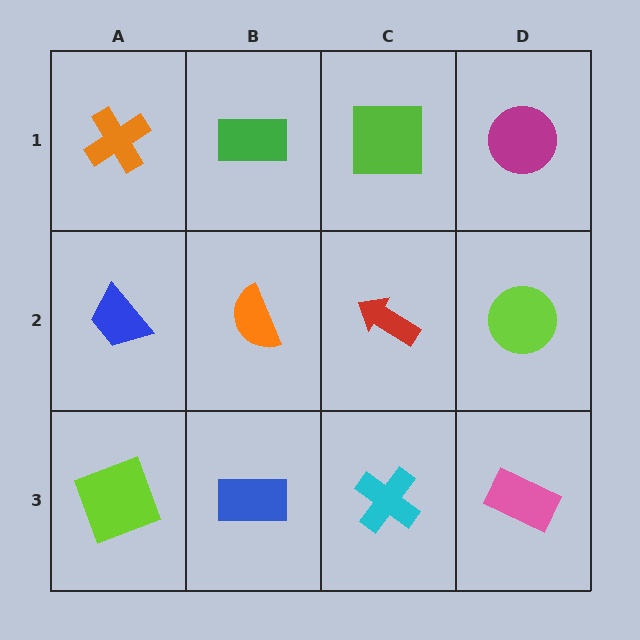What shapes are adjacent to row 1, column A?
A blue trapezoid (row 2, column A), a green rectangle (row 1, column B).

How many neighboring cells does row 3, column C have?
3.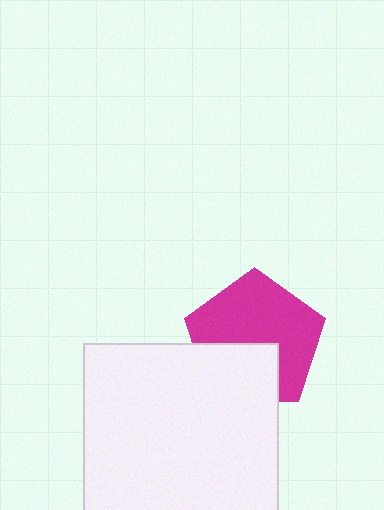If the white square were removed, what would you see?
You would see the complete magenta pentagon.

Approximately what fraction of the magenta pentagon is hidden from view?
Roughly 34% of the magenta pentagon is hidden behind the white square.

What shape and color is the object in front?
The object in front is a white square.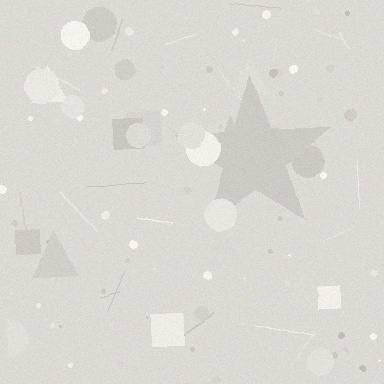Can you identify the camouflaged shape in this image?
The camouflaged shape is a star.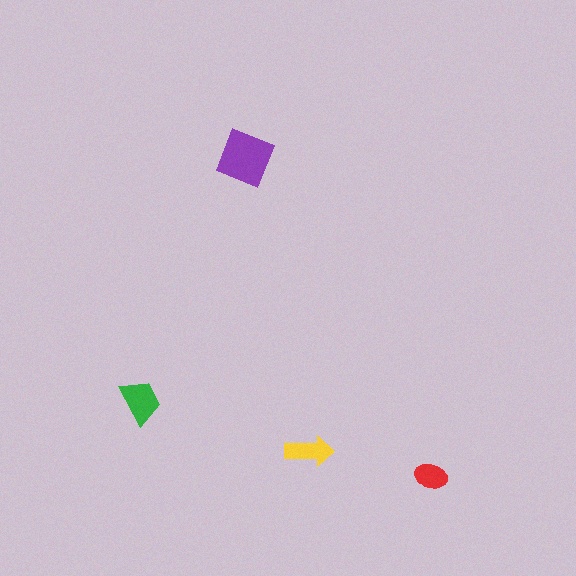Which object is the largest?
The purple diamond.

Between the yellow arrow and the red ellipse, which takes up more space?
The yellow arrow.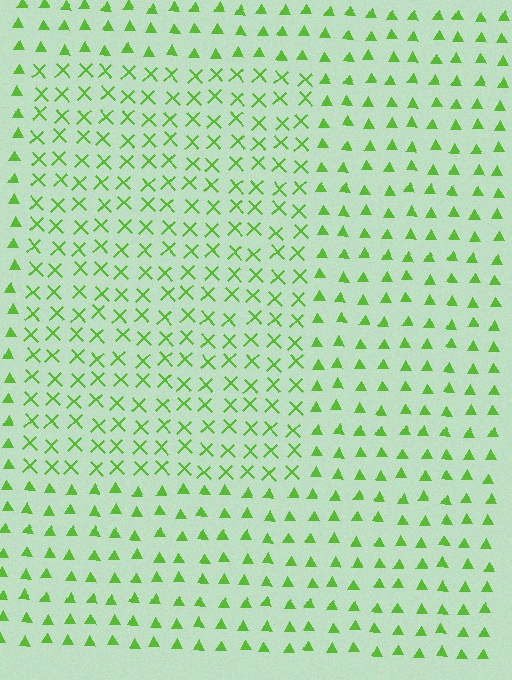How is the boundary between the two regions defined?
The boundary is defined by a change in element shape: X marks inside vs. triangles outside. All elements share the same color and spacing.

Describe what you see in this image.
The image is filled with small lime elements arranged in a uniform grid. A rectangle-shaped region contains X marks, while the surrounding area contains triangles. The boundary is defined purely by the change in element shape.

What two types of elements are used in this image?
The image uses X marks inside the rectangle region and triangles outside it.